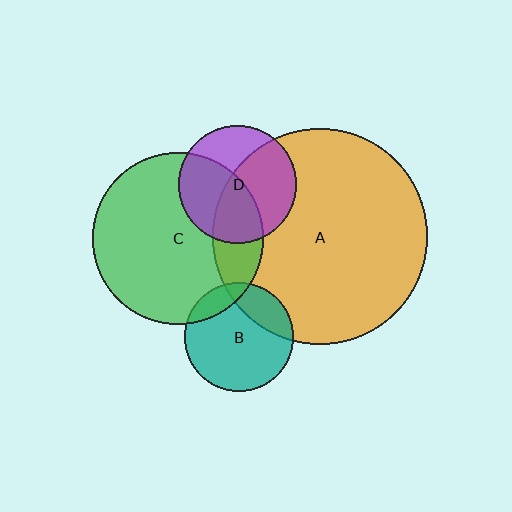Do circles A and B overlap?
Yes.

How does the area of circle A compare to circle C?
Approximately 1.6 times.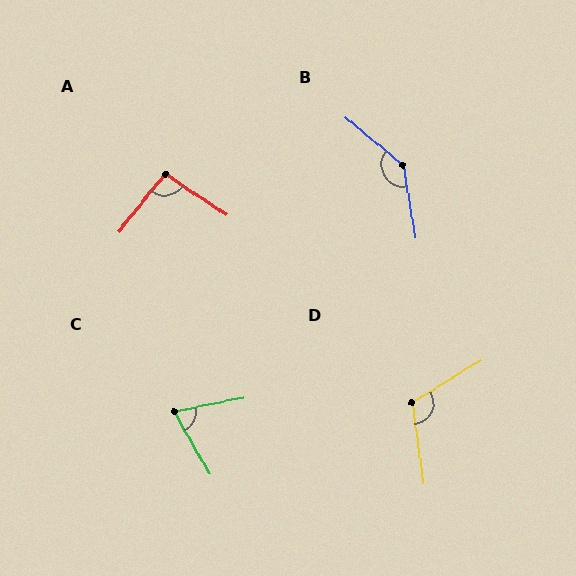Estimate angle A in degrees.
Approximately 94 degrees.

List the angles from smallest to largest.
C (72°), A (94°), D (113°), B (140°).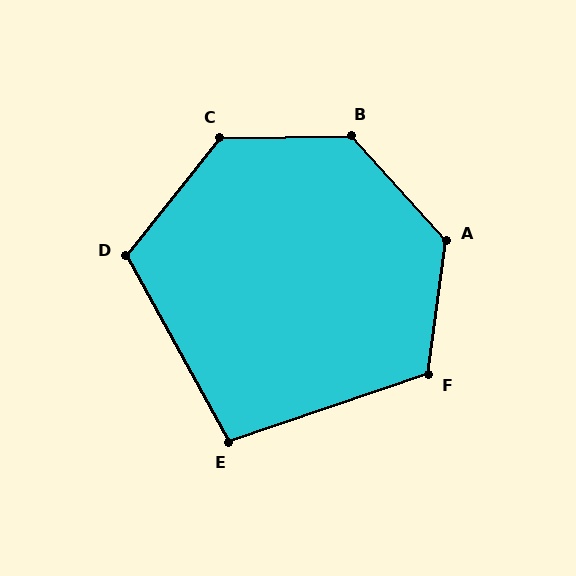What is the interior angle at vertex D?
Approximately 113 degrees (obtuse).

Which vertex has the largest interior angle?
B, at approximately 131 degrees.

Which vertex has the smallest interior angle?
E, at approximately 100 degrees.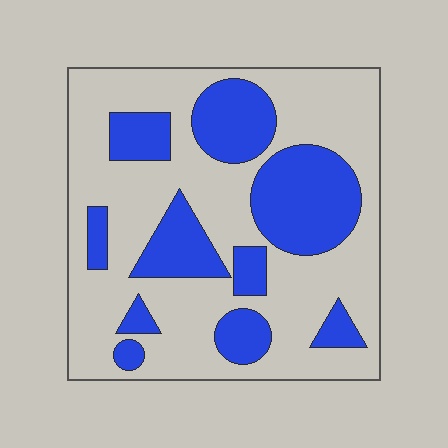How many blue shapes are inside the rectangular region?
10.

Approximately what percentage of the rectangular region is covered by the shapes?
Approximately 35%.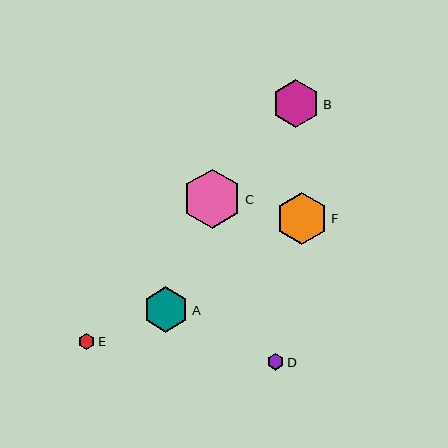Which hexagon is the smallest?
Hexagon E is the smallest with a size of approximately 17 pixels.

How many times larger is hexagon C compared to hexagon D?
Hexagon C is approximately 3.6 times the size of hexagon D.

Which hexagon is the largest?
Hexagon C is the largest with a size of approximately 59 pixels.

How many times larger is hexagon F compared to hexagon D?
Hexagon F is approximately 3.1 times the size of hexagon D.